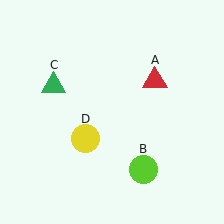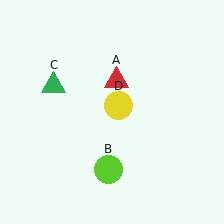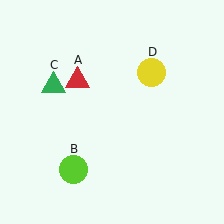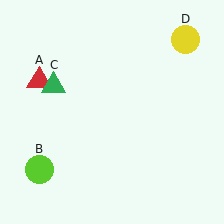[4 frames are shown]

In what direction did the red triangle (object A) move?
The red triangle (object A) moved left.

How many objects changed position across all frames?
3 objects changed position: red triangle (object A), lime circle (object B), yellow circle (object D).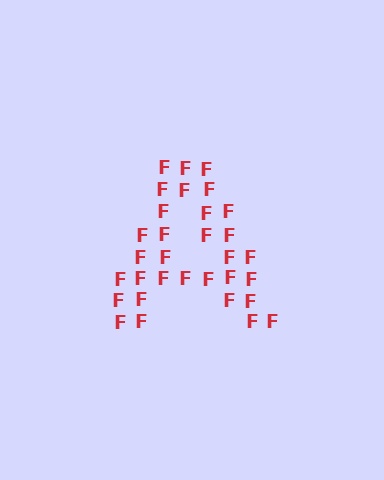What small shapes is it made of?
It is made of small letter F's.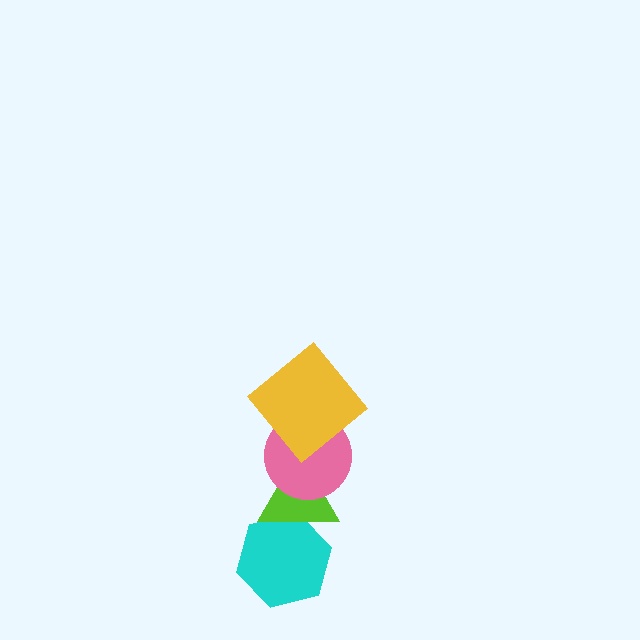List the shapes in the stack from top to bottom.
From top to bottom: the yellow diamond, the pink circle, the lime triangle, the cyan hexagon.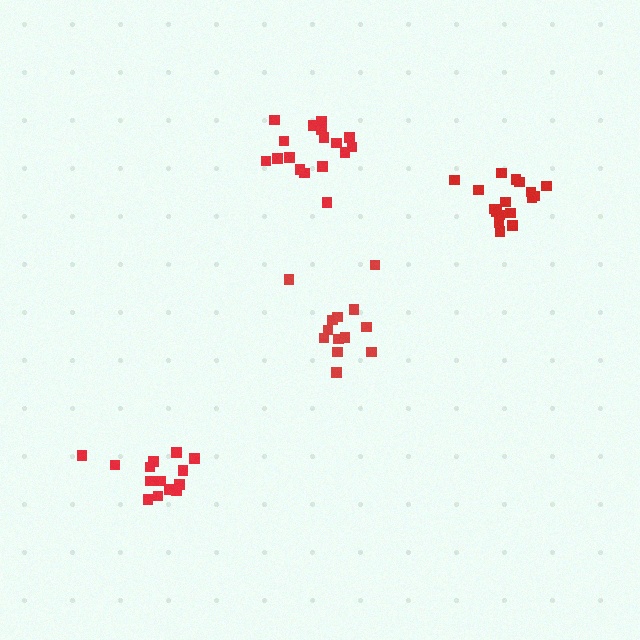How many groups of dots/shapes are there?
There are 4 groups.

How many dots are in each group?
Group 1: 17 dots, Group 2: 13 dots, Group 3: 14 dots, Group 4: 17 dots (61 total).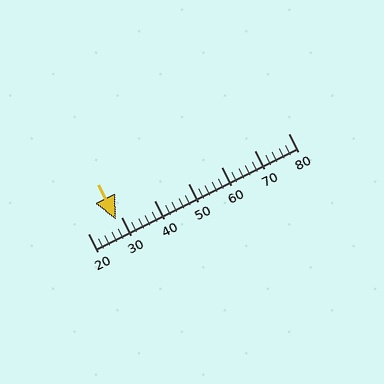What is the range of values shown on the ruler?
The ruler shows values from 20 to 80.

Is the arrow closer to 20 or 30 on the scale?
The arrow is closer to 30.